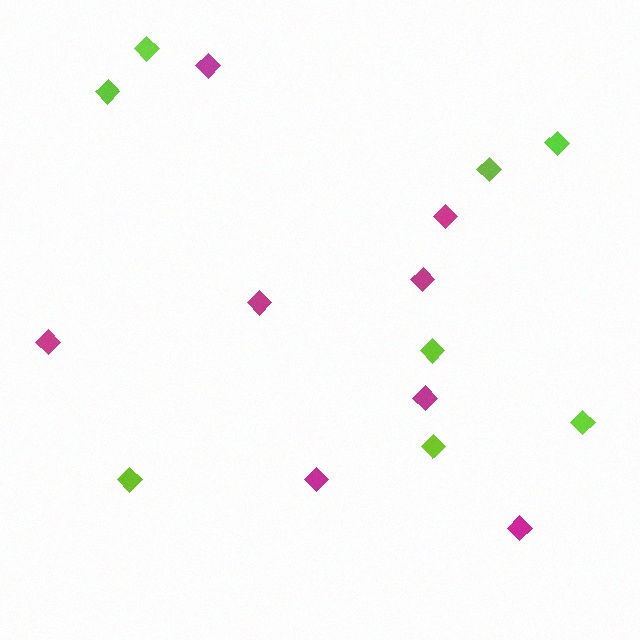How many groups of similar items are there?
There are 2 groups: one group of lime diamonds (8) and one group of magenta diamonds (8).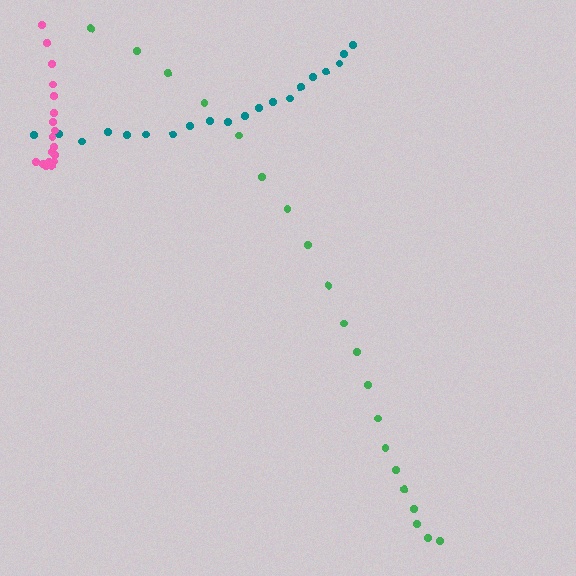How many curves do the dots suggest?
There are 3 distinct paths.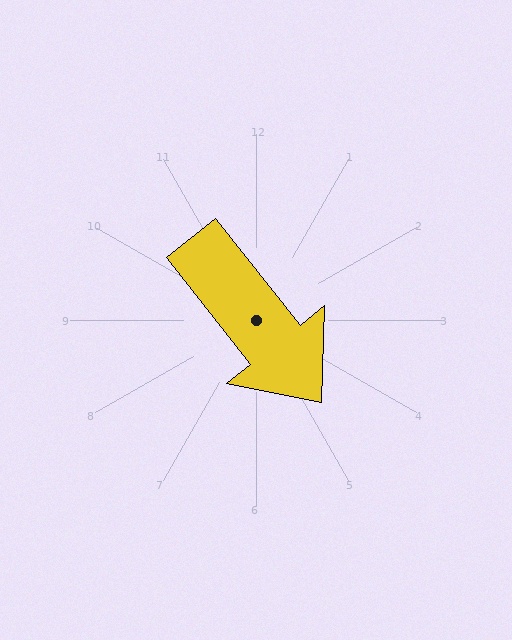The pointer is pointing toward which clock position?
Roughly 5 o'clock.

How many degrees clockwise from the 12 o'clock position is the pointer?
Approximately 142 degrees.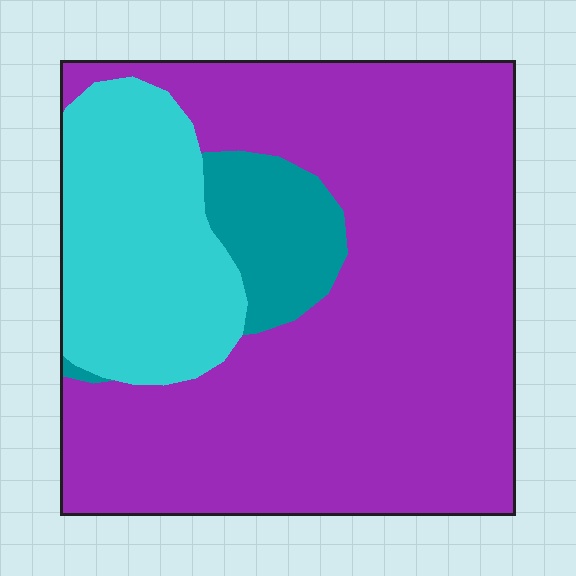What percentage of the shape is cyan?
Cyan covers around 20% of the shape.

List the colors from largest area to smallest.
From largest to smallest: purple, cyan, teal.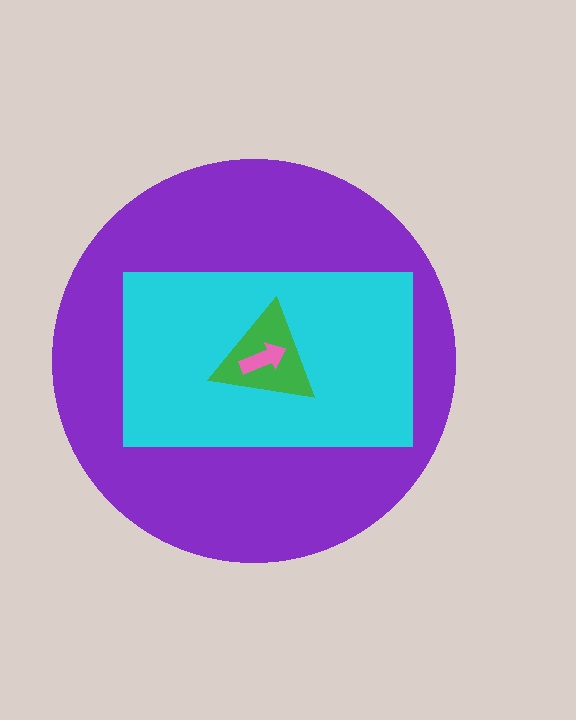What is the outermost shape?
The purple circle.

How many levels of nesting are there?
4.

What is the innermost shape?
The pink arrow.